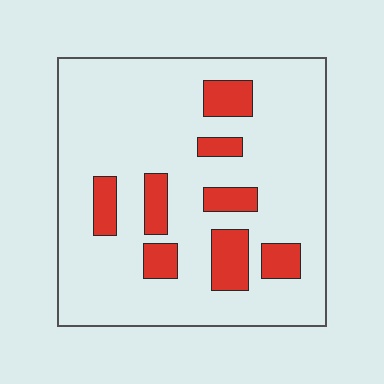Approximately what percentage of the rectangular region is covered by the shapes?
Approximately 15%.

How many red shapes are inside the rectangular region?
8.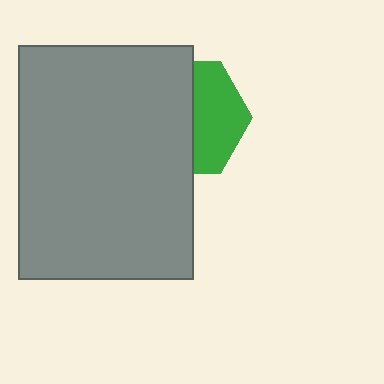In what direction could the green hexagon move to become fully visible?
The green hexagon could move right. That would shift it out from behind the gray rectangle entirely.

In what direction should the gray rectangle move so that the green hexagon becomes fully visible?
The gray rectangle should move left. That is the shortest direction to clear the overlap and leave the green hexagon fully visible.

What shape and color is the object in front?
The object in front is a gray rectangle.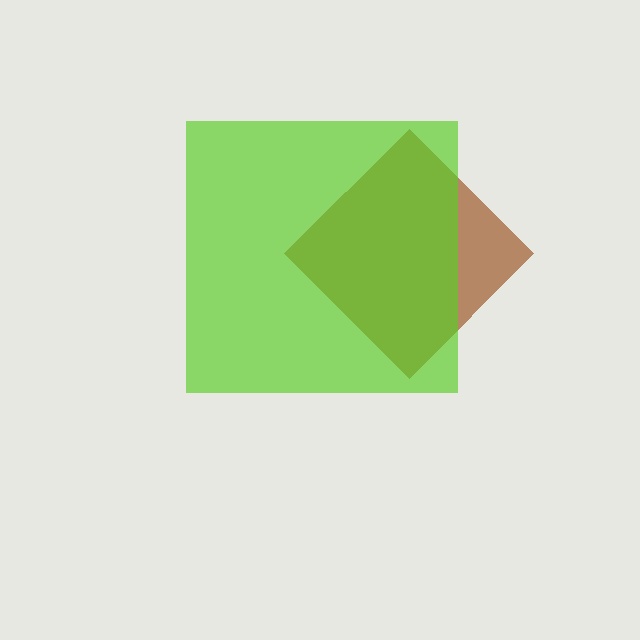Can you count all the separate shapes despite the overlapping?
Yes, there are 2 separate shapes.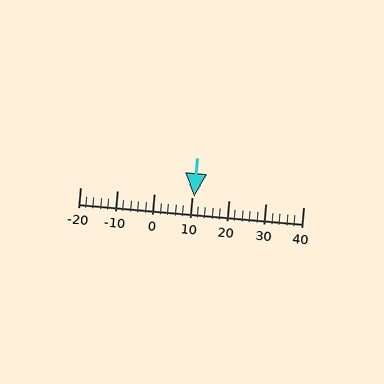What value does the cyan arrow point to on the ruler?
The cyan arrow points to approximately 11.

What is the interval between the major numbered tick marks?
The major tick marks are spaced 10 units apart.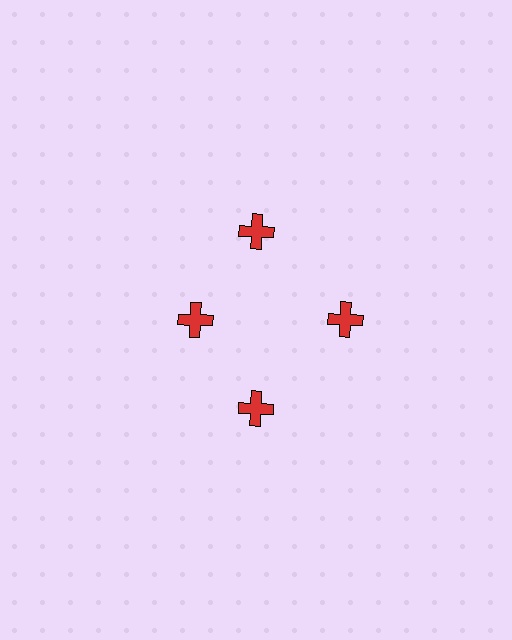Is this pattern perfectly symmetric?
No. The 4 red crosses are arranged in a ring, but one element near the 9 o'clock position is pulled inward toward the center, breaking the 4-fold rotational symmetry.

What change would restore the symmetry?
The symmetry would be restored by moving it outward, back onto the ring so that all 4 crosses sit at equal angles and equal distance from the center.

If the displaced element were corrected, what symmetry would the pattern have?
It would have 4-fold rotational symmetry — the pattern would map onto itself every 90 degrees.